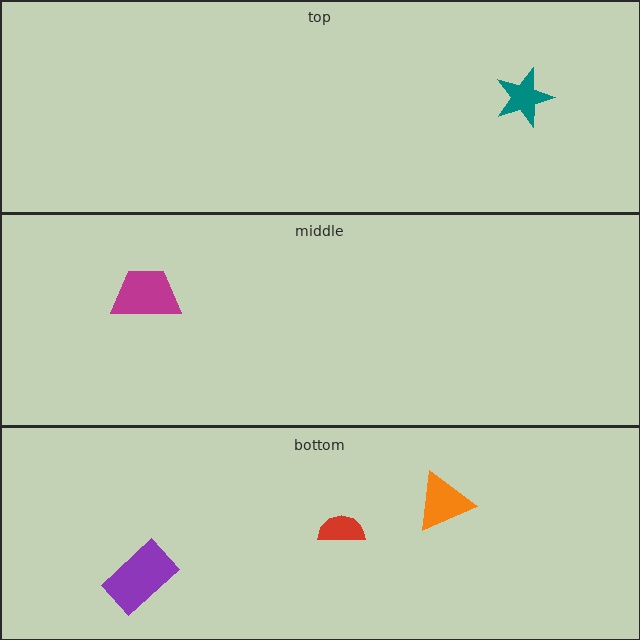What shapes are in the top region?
The teal star.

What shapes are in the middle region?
The magenta trapezoid.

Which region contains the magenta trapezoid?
The middle region.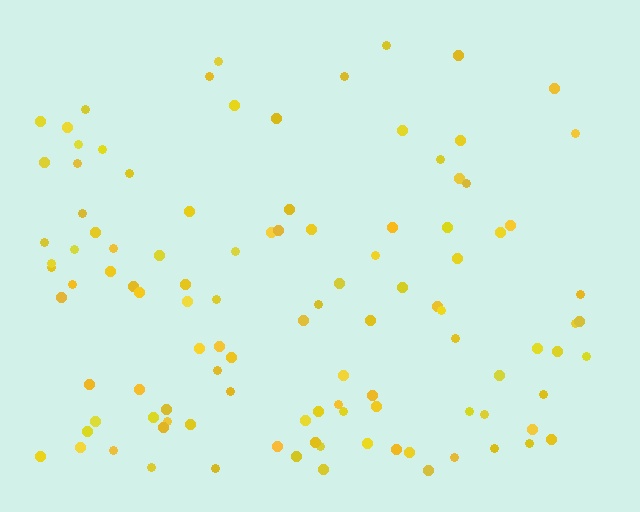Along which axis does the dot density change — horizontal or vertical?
Vertical.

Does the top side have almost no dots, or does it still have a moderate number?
Still a moderate number, just noticeably fewer than the bottom.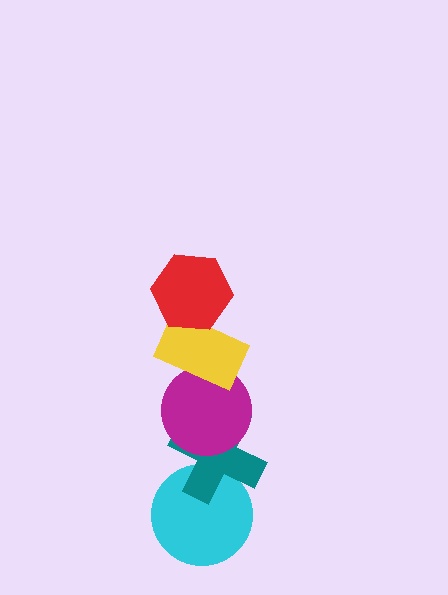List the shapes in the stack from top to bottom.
From top to bottom: the red hexagon, the yellow rectangle, the magenta circle, the teal cross, the cyan circle.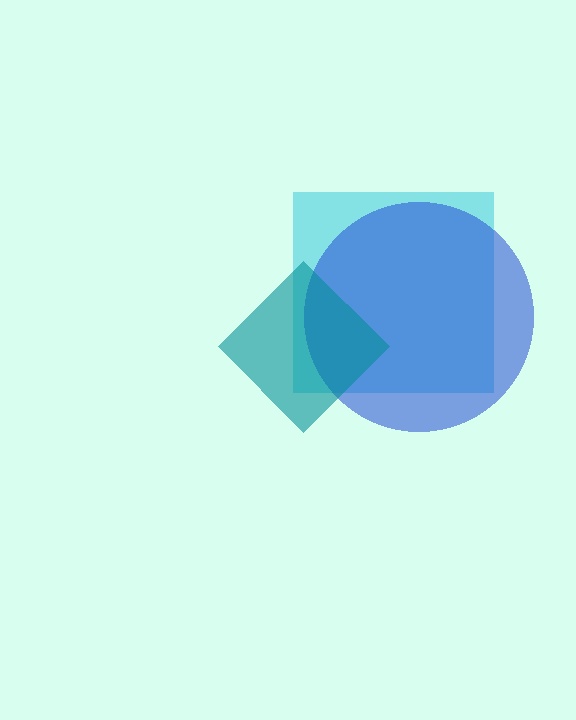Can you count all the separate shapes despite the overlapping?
Yes, there are 3 separate shapes.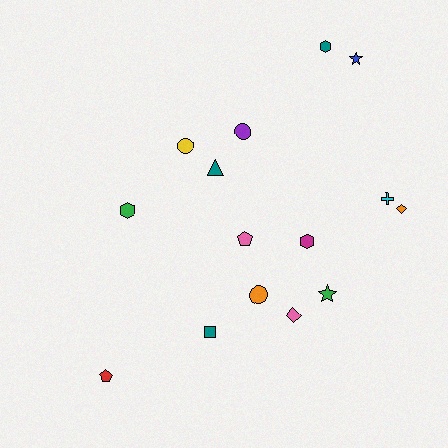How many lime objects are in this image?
There are no lime objects.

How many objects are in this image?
There are 15 objects.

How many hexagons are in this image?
There are 3 hexagons.